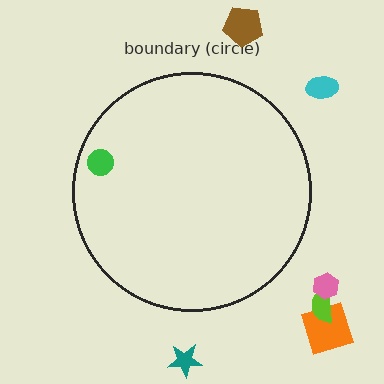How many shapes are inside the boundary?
1 inside, 6 outside.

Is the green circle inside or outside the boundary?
Inside.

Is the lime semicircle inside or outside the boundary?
Outside.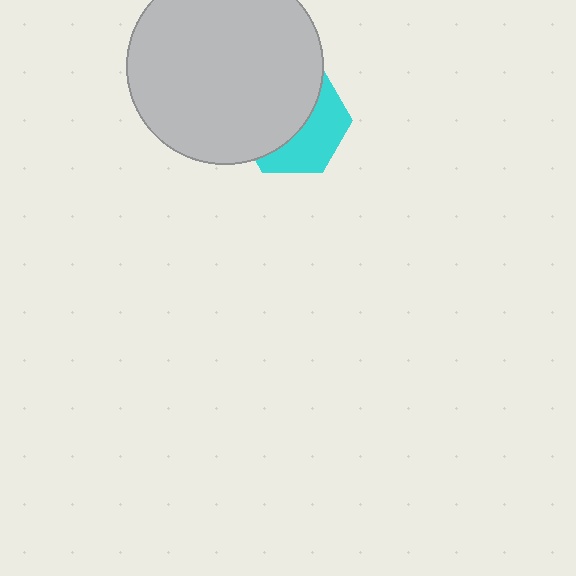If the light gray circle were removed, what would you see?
You would see the complete cyan hexagon.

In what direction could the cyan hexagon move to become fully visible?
The cyan hexagon could move toward the lower-right. That would shift it out from behind the light gray circle entirely.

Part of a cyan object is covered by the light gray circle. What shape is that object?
It is a hexagon.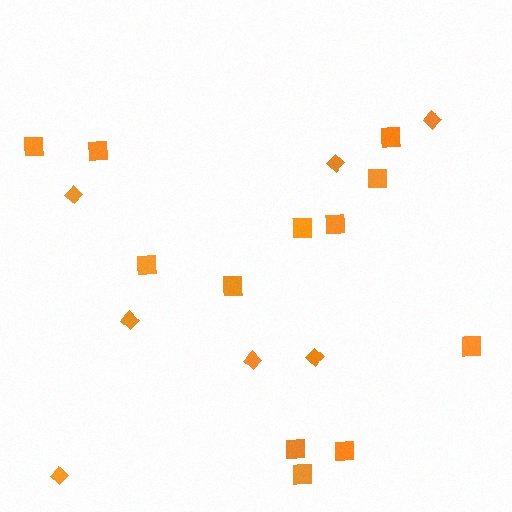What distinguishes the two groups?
There are 2 groups: one group of diamonds (7) and one group of squares (12).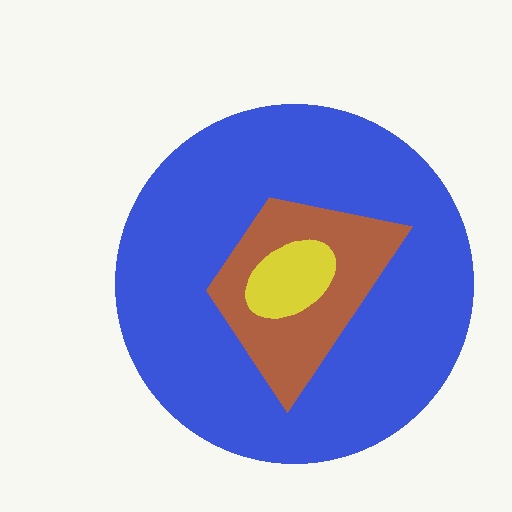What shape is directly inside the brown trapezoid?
The yellow ellipse.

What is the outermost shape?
The blue circle.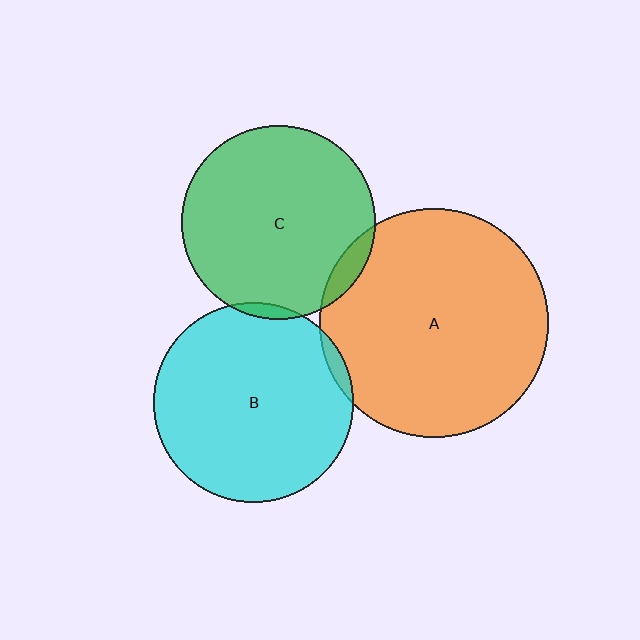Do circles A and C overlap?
Yes.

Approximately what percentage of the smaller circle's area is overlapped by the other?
Approximately 5%.